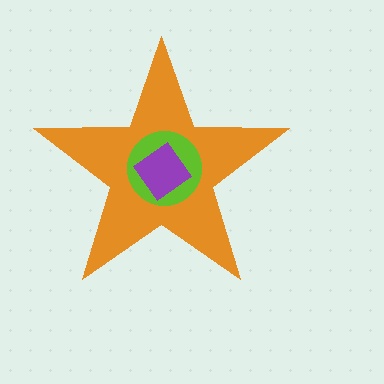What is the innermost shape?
The purple diamond.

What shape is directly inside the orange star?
The lime circle.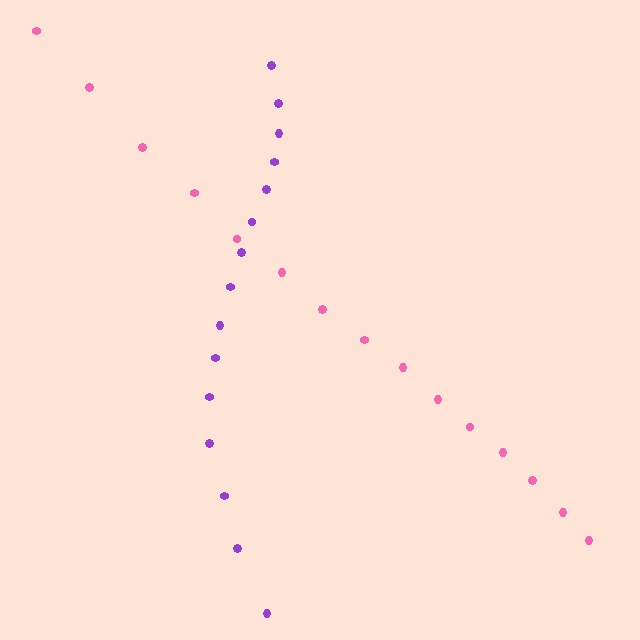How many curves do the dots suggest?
There are 2 distinct paths.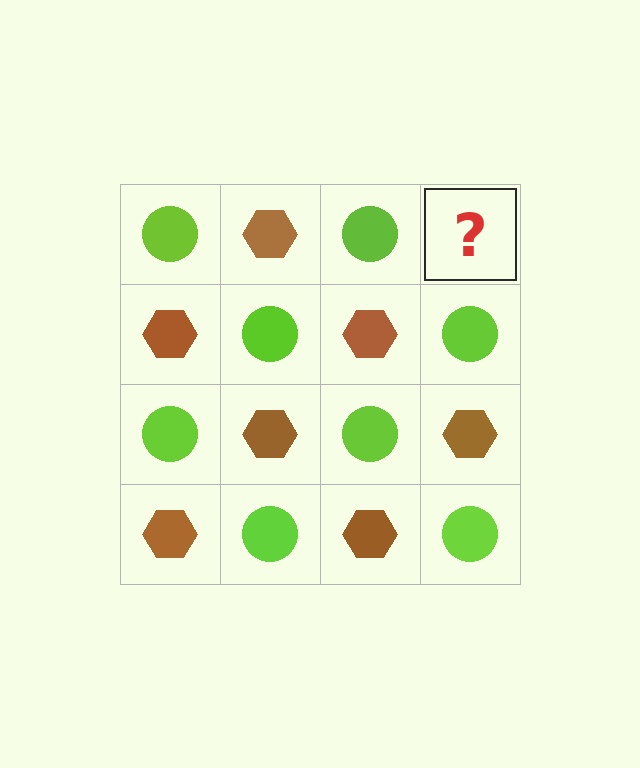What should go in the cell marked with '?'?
The missing cell should contain a brown hexagon.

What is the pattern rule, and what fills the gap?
The rule is that it alternates lime circle and brown hexagon in a checkerboard pattern. The gap should be filled with a brown hexagon.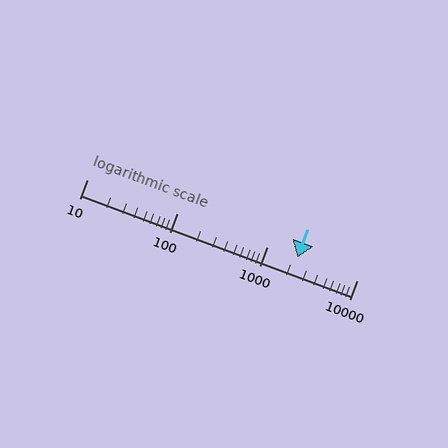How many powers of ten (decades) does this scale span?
The scale spans 3 decades, from 10 to 10000.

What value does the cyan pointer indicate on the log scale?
The pointer indicates approximately 2200.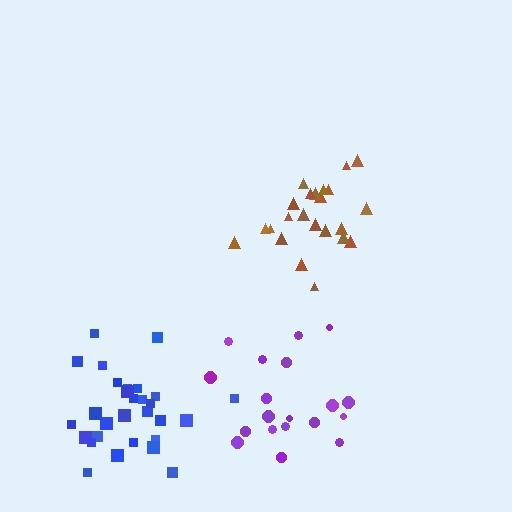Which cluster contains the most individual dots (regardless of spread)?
Blue (30).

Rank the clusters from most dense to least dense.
brown, blue, purple.